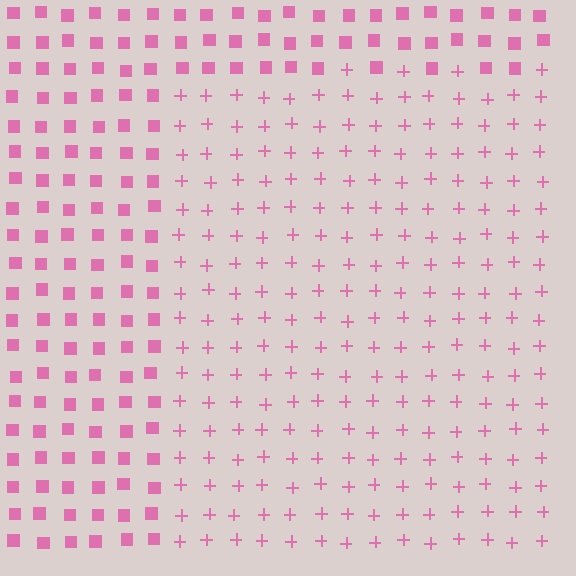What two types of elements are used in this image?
The image uses plus signs inside the rectangle region and squares outside it.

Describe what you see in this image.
The image is filled with small pink elements arranged in a uniform grid. A rectangle-shaped region contains plus signs, while the surrounding area contains squares. The boundary is defined purely by the change in element shape.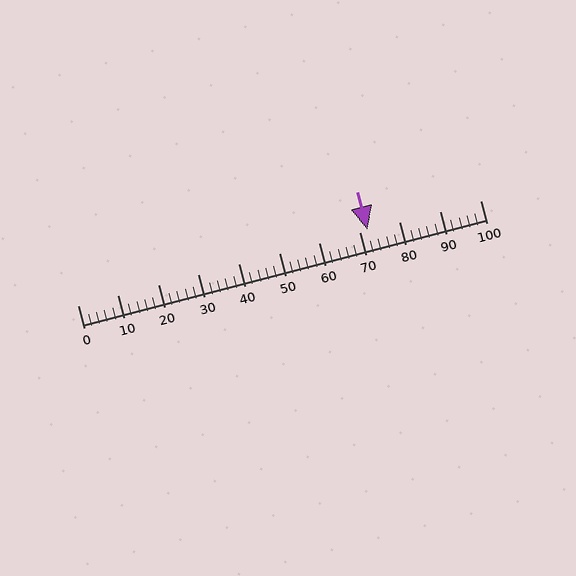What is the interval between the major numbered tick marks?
The major tick marks are spaced 10 units apart.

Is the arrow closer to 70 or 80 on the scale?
The arrow is closer to 70.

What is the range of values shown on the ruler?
The ruler shows values from 0 to 100.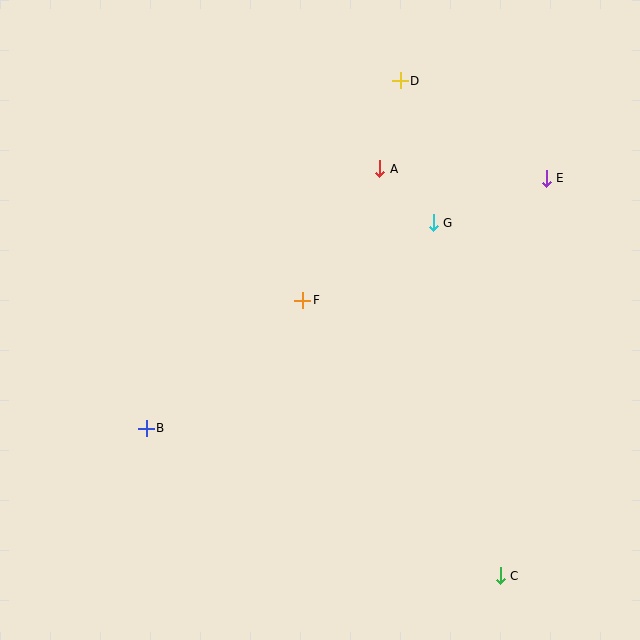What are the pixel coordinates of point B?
Point B is at (146, 428).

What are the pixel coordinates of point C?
Point C is at (500, 576).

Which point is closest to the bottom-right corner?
Point C is closest to the bottom-right corner.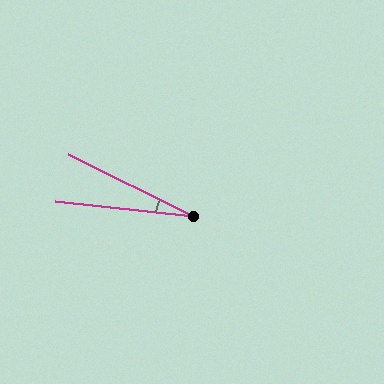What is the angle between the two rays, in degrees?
Approximately 20 degrees.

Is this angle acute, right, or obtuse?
It is acute.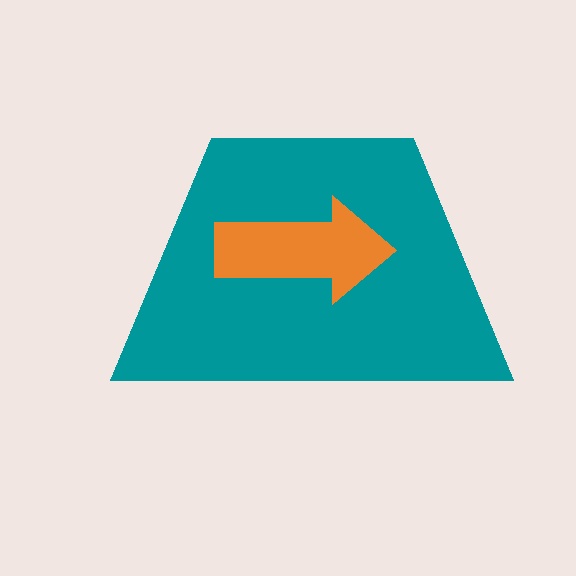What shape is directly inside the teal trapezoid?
The orange arrow.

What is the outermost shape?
The teal trapezoid.